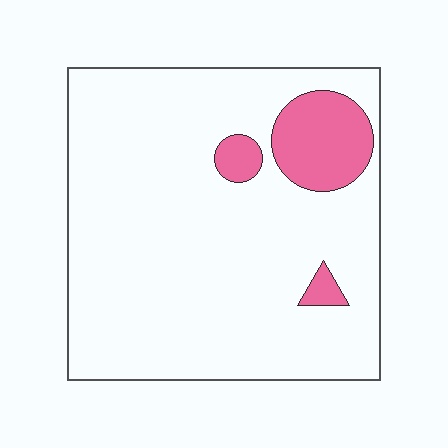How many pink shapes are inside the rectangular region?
3.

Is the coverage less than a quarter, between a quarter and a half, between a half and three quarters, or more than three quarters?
Less than a quarter.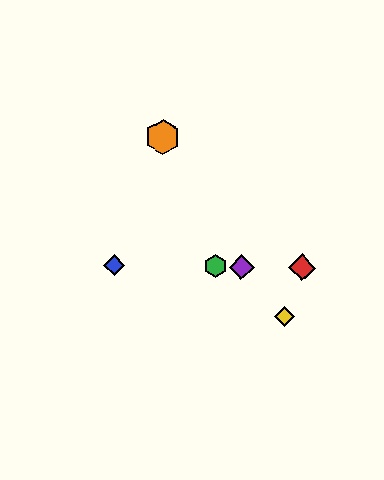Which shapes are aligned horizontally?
The red diamond, the blue diamond, the green hexagon, the purple diamond are aligned horizontally.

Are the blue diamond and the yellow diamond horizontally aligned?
No, the blue diamond is at y≈265 and the yellow diamond is at y≈317.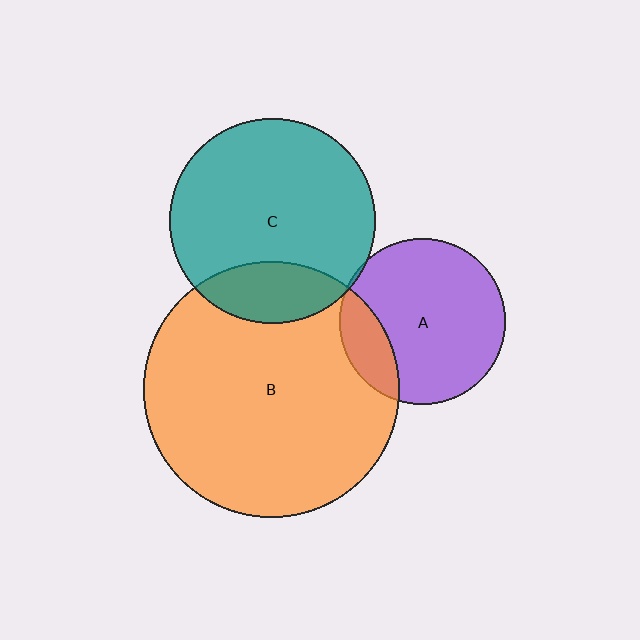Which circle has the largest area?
Circle B (orange).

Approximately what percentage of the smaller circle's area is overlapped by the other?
Approximately 5%.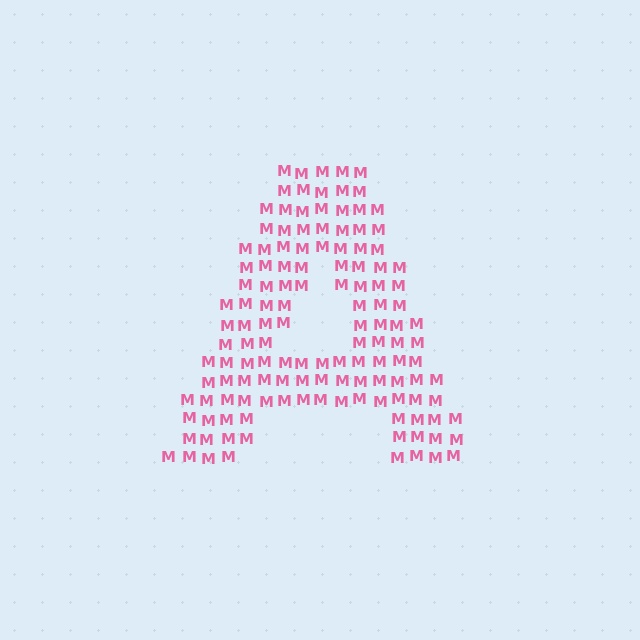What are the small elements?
The small elements are letter M's.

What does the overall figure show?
The overall figure shows the letter A.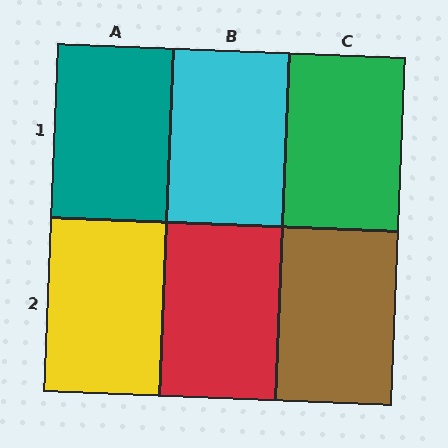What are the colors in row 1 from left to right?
Teal, cyan, green.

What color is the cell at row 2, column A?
Yellow.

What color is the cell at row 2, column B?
Red.